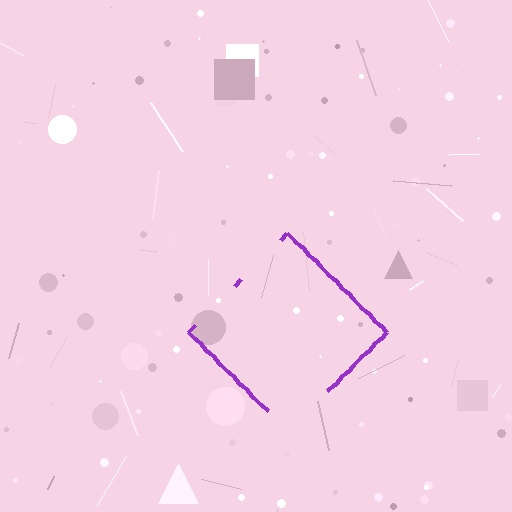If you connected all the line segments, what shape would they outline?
They would outline a diamond.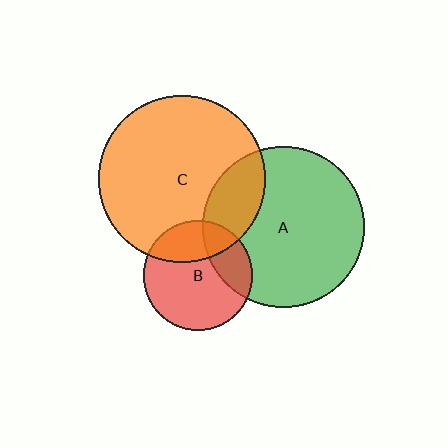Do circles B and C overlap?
Yes.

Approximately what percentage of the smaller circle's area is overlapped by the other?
Approximately 30%.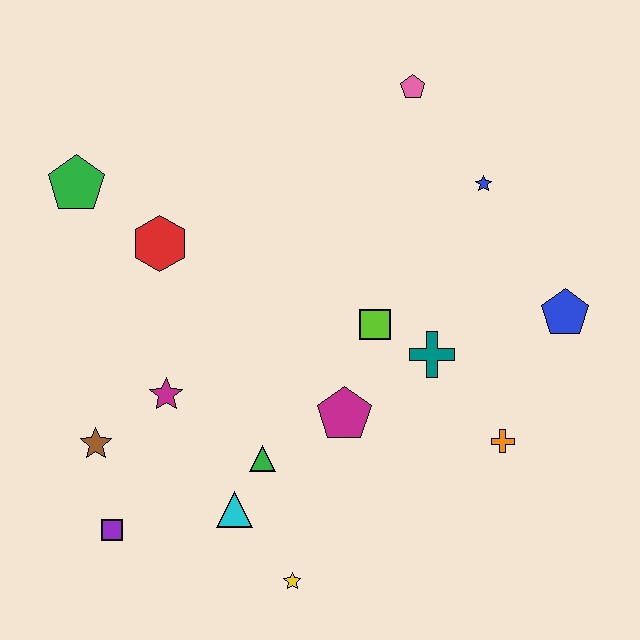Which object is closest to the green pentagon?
The red hexagon is closest to the green pentagon.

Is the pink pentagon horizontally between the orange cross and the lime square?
Yes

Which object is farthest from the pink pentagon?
The purple square is farthest from the pink pentagon.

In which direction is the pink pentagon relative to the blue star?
The pink pentagon is above the blue star.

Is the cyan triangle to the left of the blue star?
Yes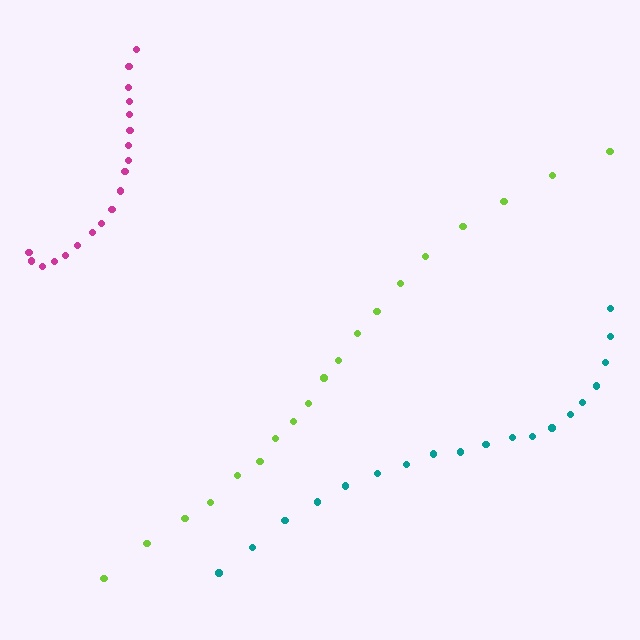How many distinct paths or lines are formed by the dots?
There are 3 distinct paths.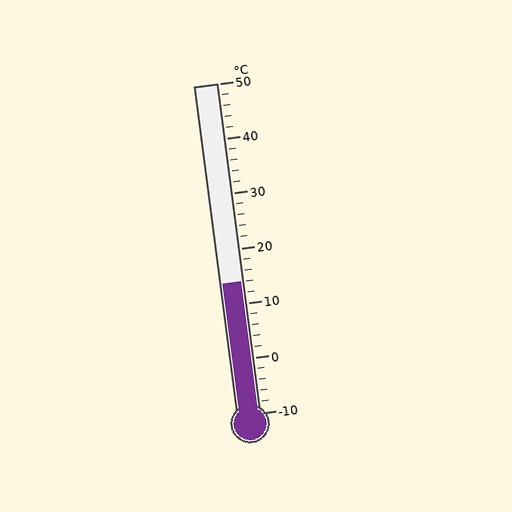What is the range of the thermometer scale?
The thermometer scale ranges from -10°C to 50°C.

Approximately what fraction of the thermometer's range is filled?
The thermometer is filled to approximately 40% of its range.